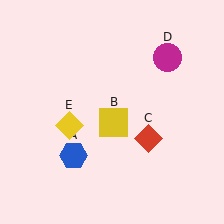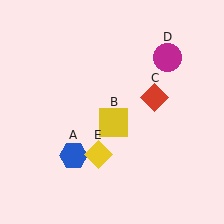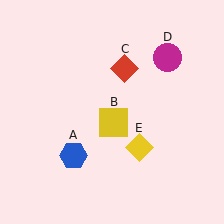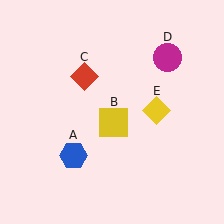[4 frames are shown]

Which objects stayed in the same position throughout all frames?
Blue hexagon (object A) and yellow square (object B) and magenta circle (object D) remained stationary.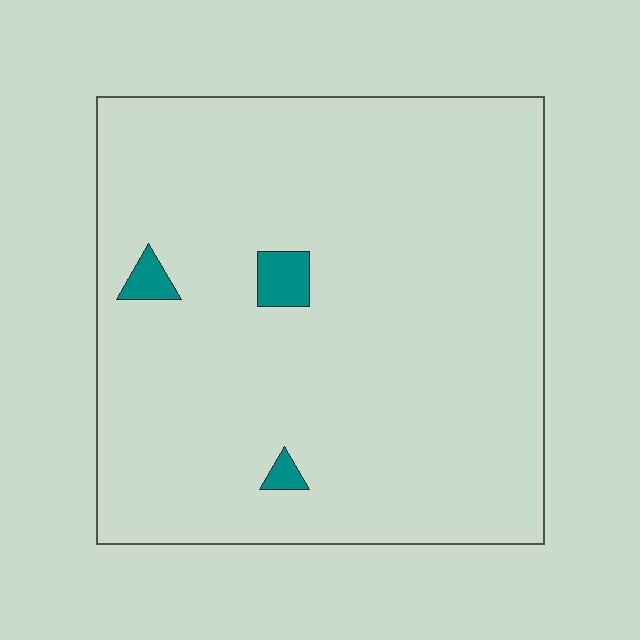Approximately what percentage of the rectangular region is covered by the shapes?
Approximately 5%.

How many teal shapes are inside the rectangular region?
3.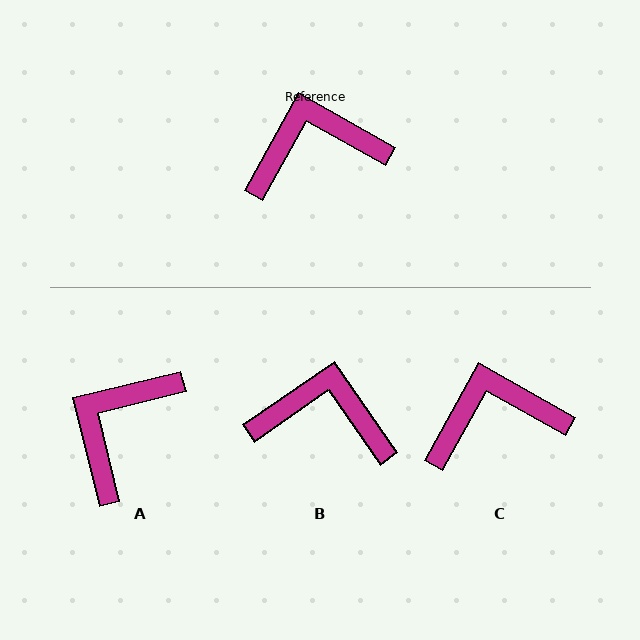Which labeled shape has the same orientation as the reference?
C.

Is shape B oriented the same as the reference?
No, it is off by about 26 degrees.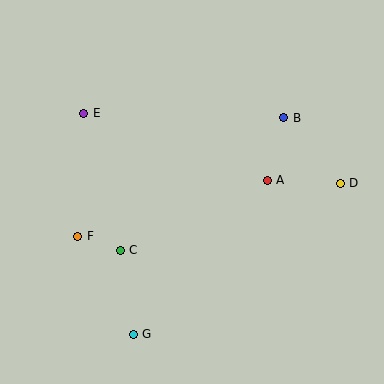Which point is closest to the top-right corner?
Point B is closest to the top-right corner.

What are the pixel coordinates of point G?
Point G is at (133, 334).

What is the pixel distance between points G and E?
The distance between G and E is 227 pixels.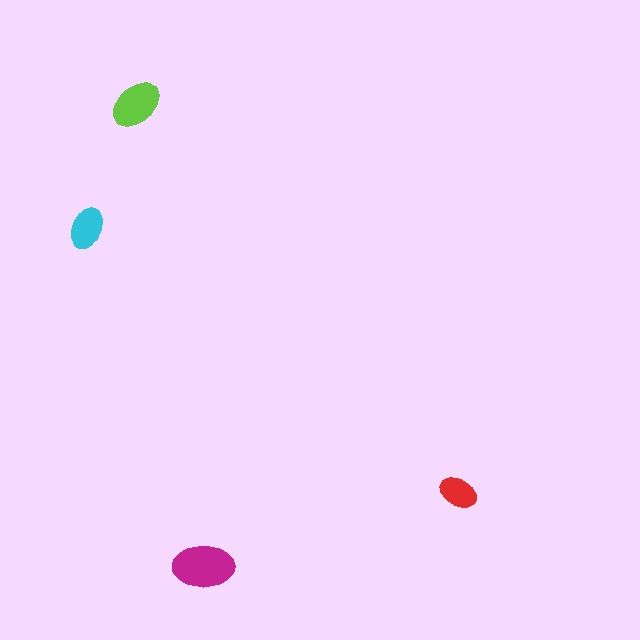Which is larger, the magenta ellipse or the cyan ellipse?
The magenta one.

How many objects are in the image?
There are 4 objects in the image.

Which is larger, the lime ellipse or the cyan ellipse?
The lime one.